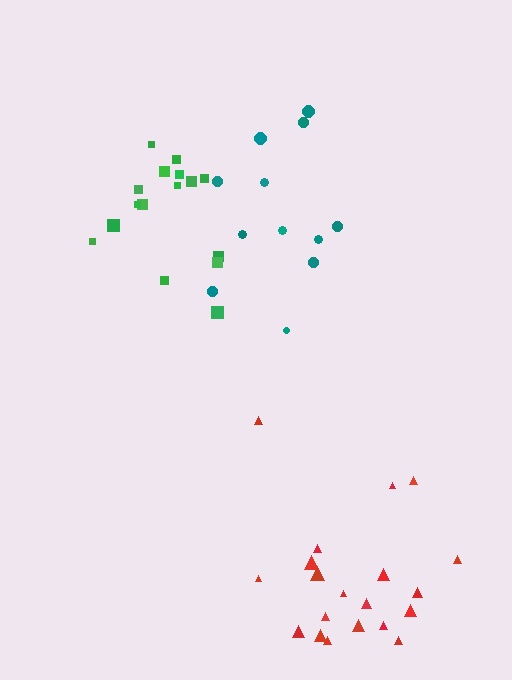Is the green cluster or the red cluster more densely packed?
Green.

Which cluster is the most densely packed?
Green.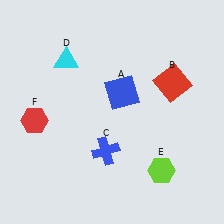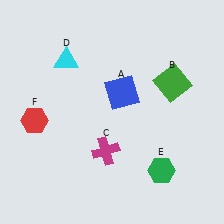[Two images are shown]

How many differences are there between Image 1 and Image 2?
There are 3 differences between the two images.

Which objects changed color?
B changed from red to green. C changed from blue to magenta. E changed from lime to green.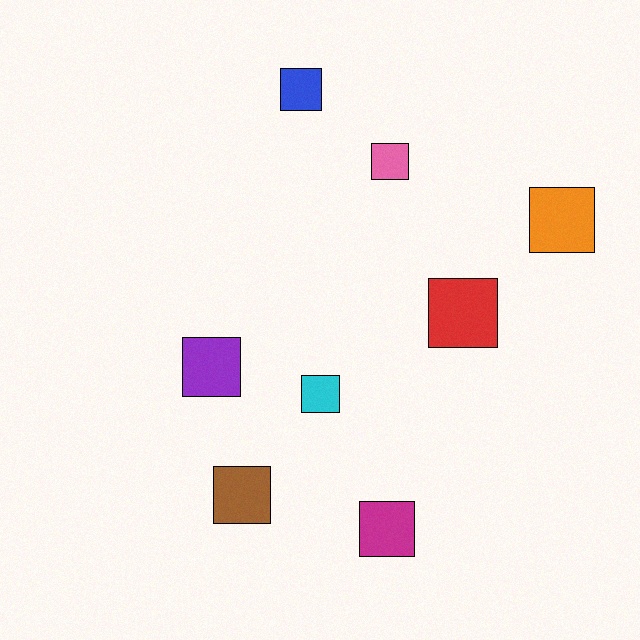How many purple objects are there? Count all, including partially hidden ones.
There is 1 purple object.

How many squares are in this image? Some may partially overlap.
There are 8 squares.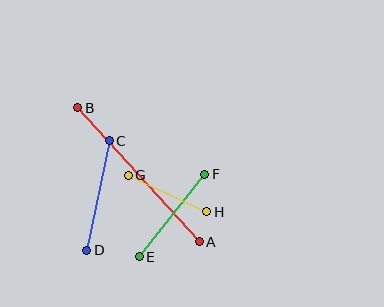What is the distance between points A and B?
The distance is approximately 181 pixels.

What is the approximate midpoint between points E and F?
The midpoint is at approximately (172, 216) pixels.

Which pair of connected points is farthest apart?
Points A and B are farthest apart.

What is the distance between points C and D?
The distance is approximately 112 pixels.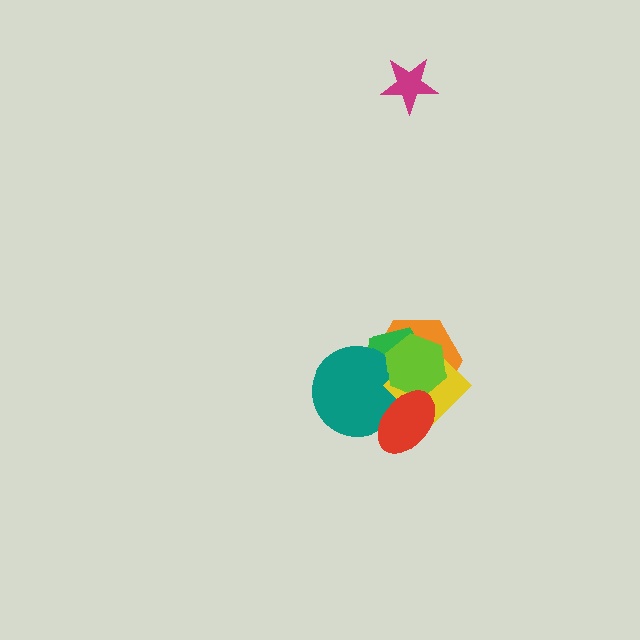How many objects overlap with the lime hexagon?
5 objects overlap with the lime hexagon.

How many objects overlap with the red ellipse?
5 objects overlap with the red ellipse.